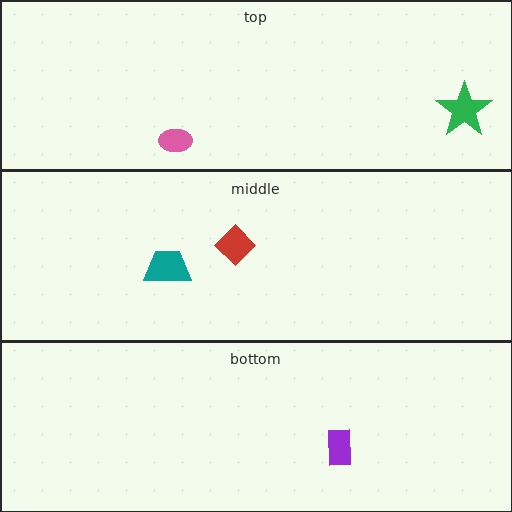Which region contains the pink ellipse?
The top region.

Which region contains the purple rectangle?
The bottom region.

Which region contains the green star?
The top region.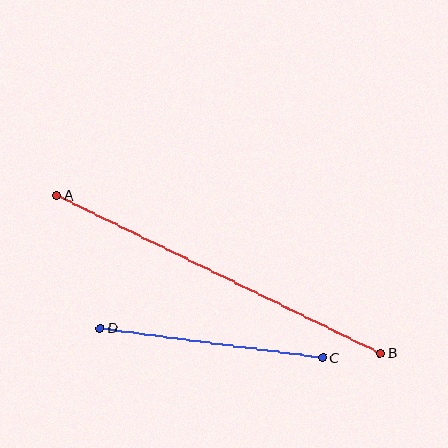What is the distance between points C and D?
The distance is approximately 225 pixels.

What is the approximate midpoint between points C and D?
The midpoint is at approximately (212, 343) pixels.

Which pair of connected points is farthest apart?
Points A and B are farthest apart.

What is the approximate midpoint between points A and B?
The midpoint is at approximately (219, 274) pixels.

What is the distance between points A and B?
The distance is approximately 360 pixels.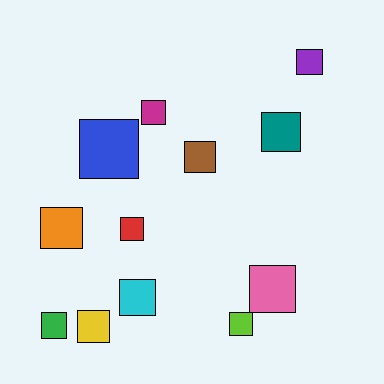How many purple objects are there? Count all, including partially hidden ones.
There is 1 purple object.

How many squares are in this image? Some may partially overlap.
There are 12 squares.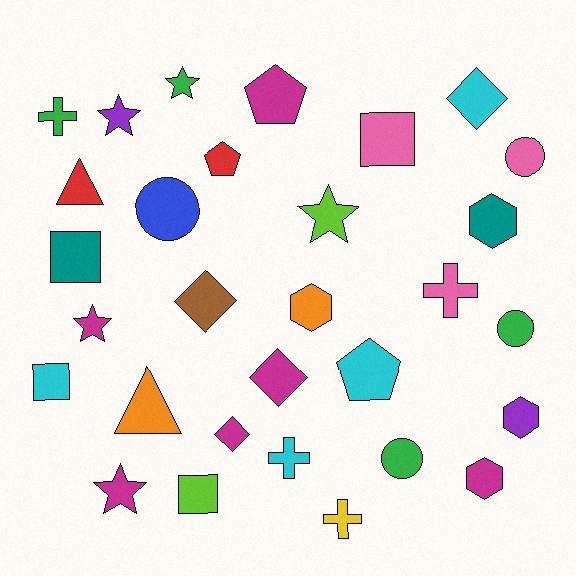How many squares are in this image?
There are 4 squares.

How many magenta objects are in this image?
There are 6 magenta objects.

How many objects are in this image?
There are 30 objects.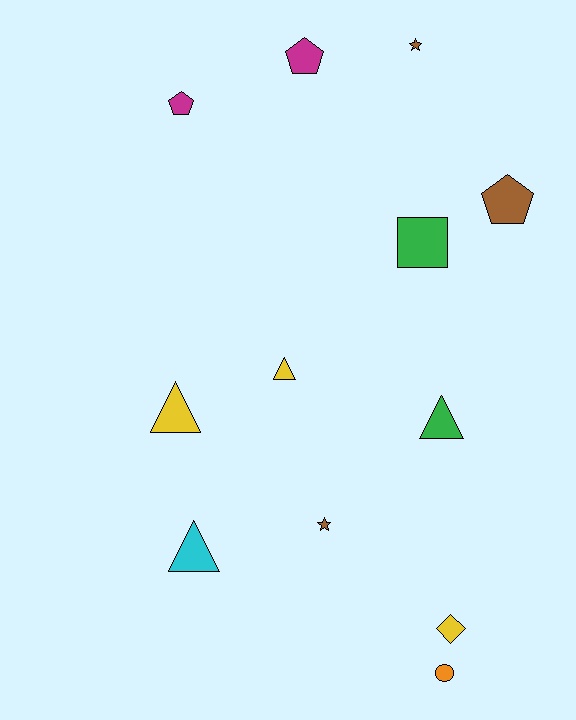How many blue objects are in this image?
There are no blue objects.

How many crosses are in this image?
There are no crosses.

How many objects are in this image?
There are 12 objects.